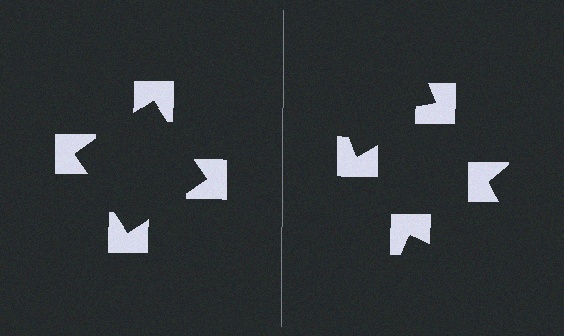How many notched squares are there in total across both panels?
8 — 4 on each side.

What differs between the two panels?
The notched squares are positioned identically on both sides; only the wedge orientations differ. On the left they align to a square; on the right they are misaligned.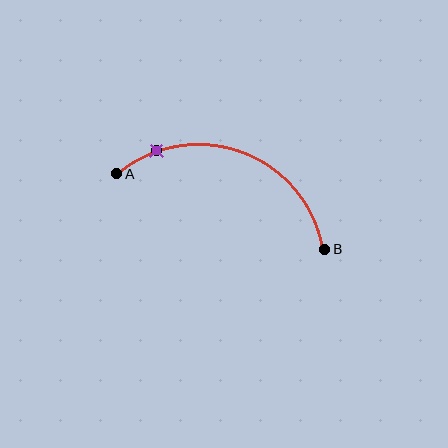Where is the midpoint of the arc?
The arc midpoint is the point on the curve farthest from the straight line joining A and B. It sits above that line.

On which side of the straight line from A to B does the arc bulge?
The arc bulges above the straight line connecting A and B.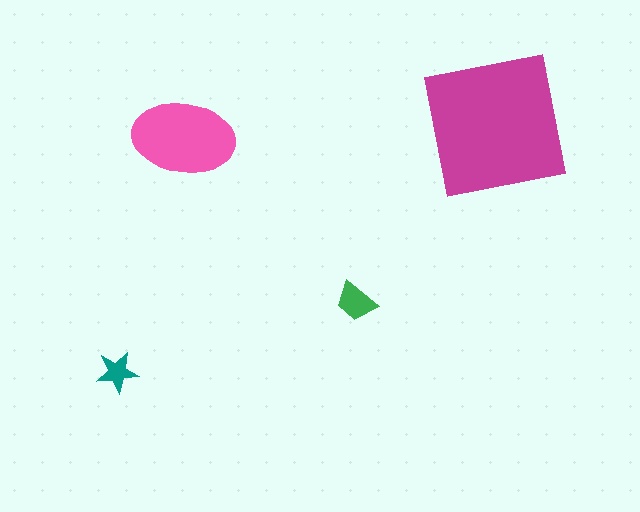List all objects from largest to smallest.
The magenta square, the pink ellipse, the green trapezoid, the teal star.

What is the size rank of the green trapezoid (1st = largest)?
3rd.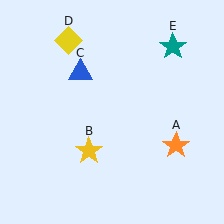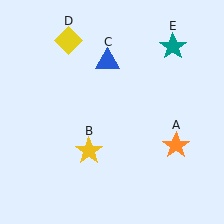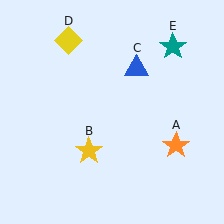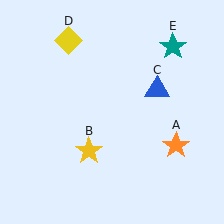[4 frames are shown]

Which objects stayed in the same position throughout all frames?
Orange star (object A) and yellow star (object B) and yellow diamond (object D) and teal star (object E) remained stationary.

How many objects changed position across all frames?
1 object changed position: blue triangle (object C).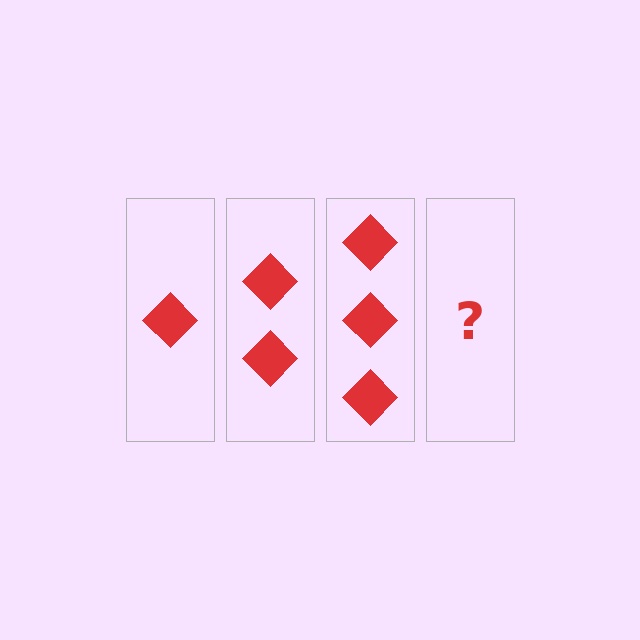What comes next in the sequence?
The next element should be 4 diamonds.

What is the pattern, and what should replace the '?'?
The pattern is that each step adds one more diamond. The '?' should be 4 diamonds.